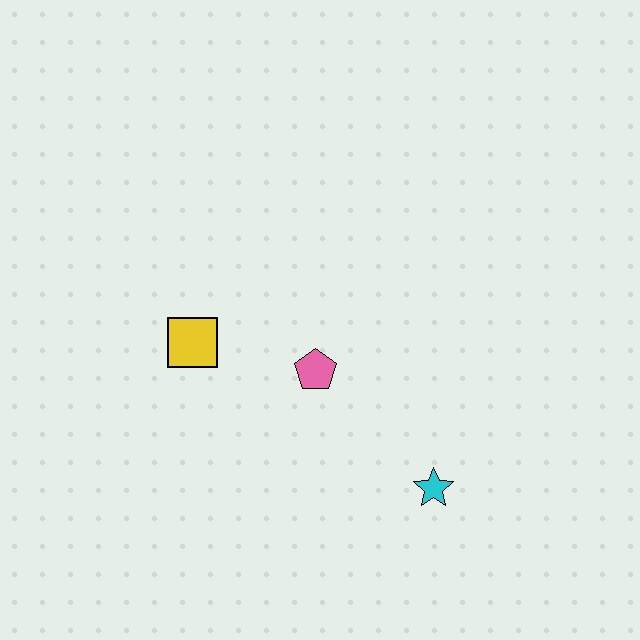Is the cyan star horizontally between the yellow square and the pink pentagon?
No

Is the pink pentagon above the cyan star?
Yes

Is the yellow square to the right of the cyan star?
No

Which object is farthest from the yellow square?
The cyan star is farthest from the yellow square.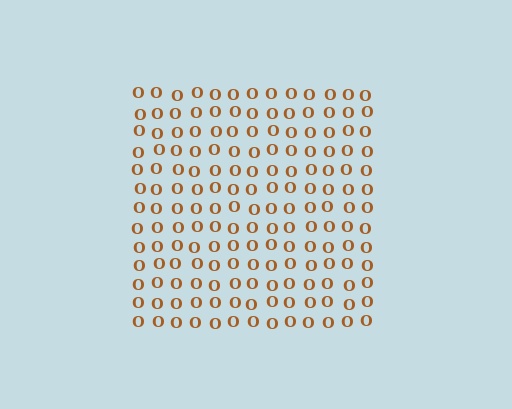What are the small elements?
The small elements are letter O's.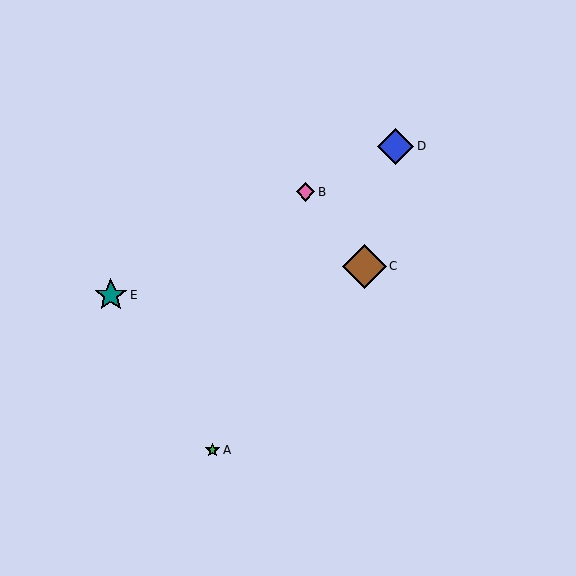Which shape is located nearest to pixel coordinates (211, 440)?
The green star (labeled A) at (213, 450) is nearest to that location.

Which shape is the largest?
The brown diamond (labeled C) is the largest.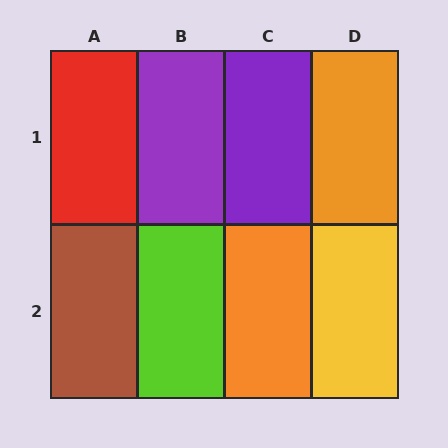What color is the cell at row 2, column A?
Brown.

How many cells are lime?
1 cell is lime.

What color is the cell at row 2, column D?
Yellow.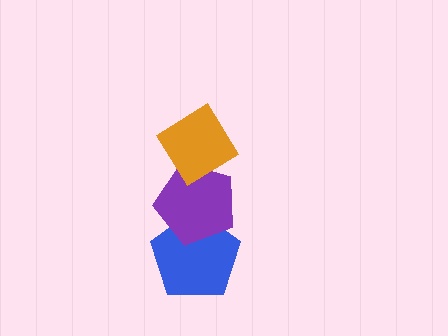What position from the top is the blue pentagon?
The blue pentagon is 3rd from the top.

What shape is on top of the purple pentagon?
The orange diamond is on top of the purple pentagon.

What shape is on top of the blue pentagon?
The purple pentagon is on top of the blue pentagon.